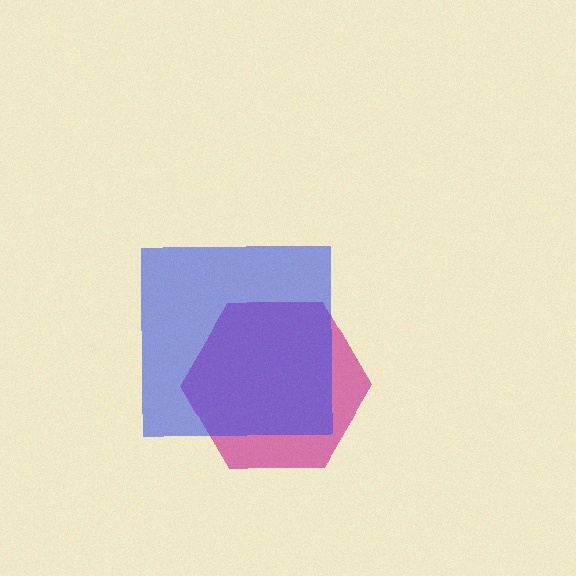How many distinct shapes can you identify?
There are 2 distinct shapes: a magenta hexagon, a blue square.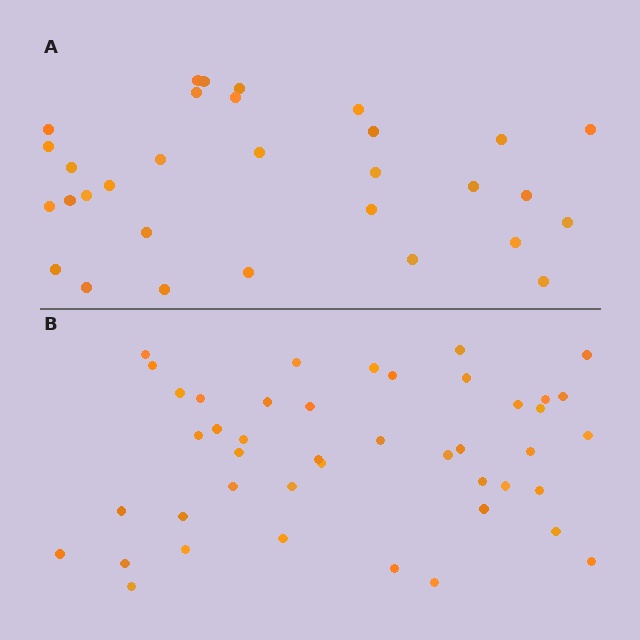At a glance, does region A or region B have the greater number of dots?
Region B (the bottom region) has more dots.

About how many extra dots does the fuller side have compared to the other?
Region B has approximately 15 more dots than region A.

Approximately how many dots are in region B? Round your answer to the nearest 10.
About 40 dots. (The exact count is 44, which rounds to 40.)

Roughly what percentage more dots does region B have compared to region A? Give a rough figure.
About 40% more.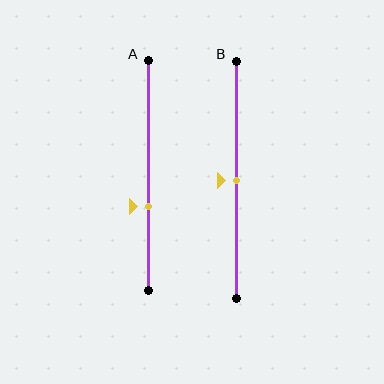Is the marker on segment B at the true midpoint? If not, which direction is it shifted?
Yes, the marker on segment B is at the true midpoint.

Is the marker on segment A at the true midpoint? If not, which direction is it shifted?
No, the marker on segment A is shifted downward by about 13% of the segment length.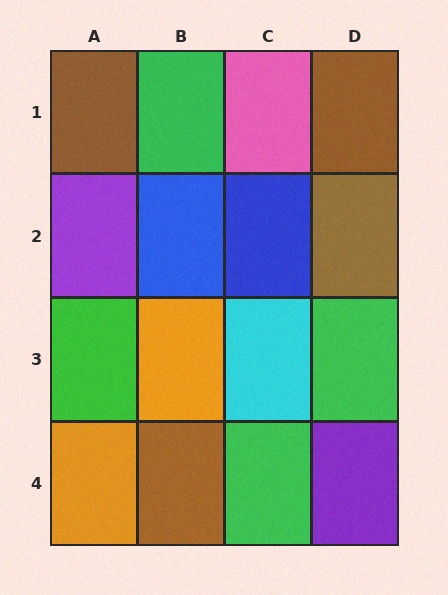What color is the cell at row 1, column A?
Brown.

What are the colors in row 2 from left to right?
Purple, blue, blue, brown.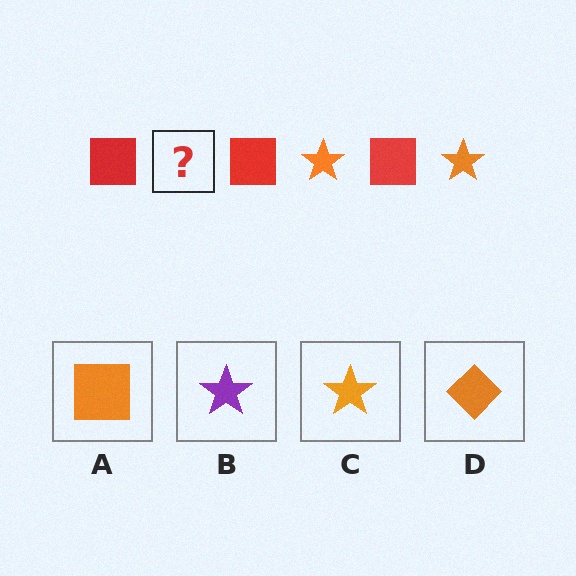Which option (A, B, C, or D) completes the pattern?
C.